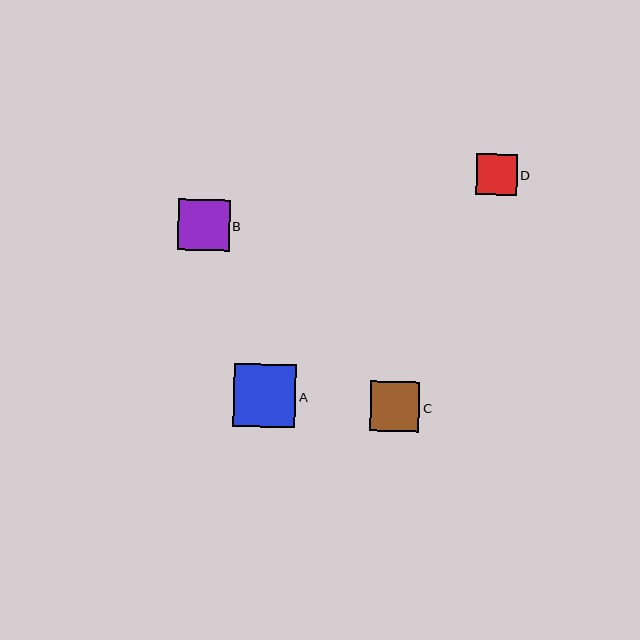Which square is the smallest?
Square D is the smallest with a size of approximately 40 pixels.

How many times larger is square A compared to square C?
Square A is approximately 1.3 times the size of square C.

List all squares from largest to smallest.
From largest to smallest: A, B, C, D.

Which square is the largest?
Square A is the largest with a size of approximately 63 pixels.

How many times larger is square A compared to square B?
Square A is approximately 1.2 times the size of square B.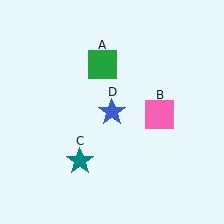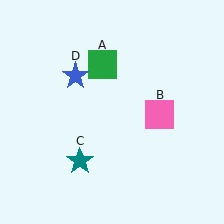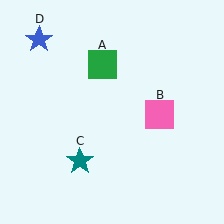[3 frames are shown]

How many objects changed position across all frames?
1 object changed position: blue star (object D).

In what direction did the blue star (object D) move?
The blue star (object D) moved up and to the left.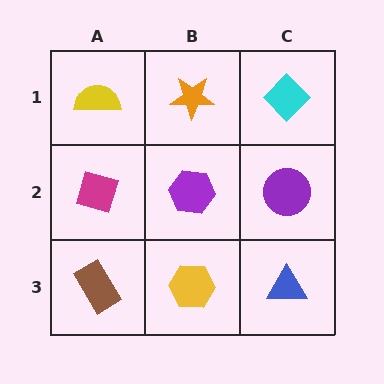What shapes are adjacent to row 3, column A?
A magenta diamond (row 2, column A), a yellow hexagon (row 3, column B).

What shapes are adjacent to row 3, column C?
A purple circle (row 2, column C), a yellow hexagon (row 3, column B).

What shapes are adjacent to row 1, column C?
A purple circle (row 2, column C), an orange star (row 1, column B).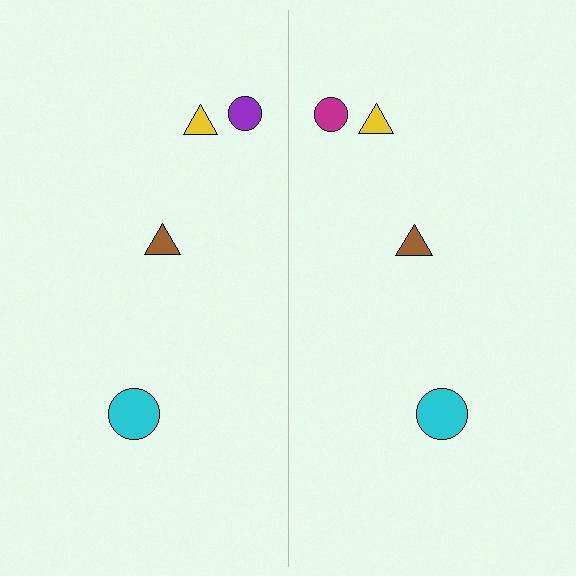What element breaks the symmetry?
The magenta circle on the right side breaks the symmetry — its mirror counterpart is purple.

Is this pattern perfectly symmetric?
No, the pattern is not perfectly symmetric. The magenta circle on the right side breaks the symmetry — its mirror counterpart is purple.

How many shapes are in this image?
There are 8 shapes in this image.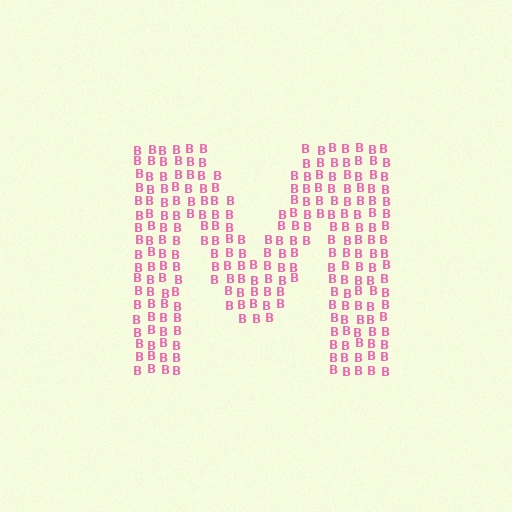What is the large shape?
The large shape is the letter M.